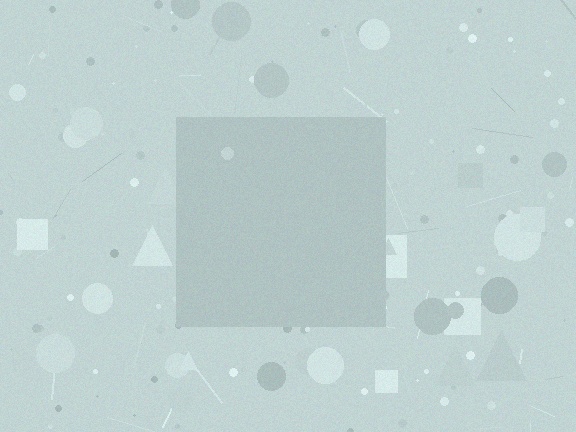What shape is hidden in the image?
A square is hidden in the image.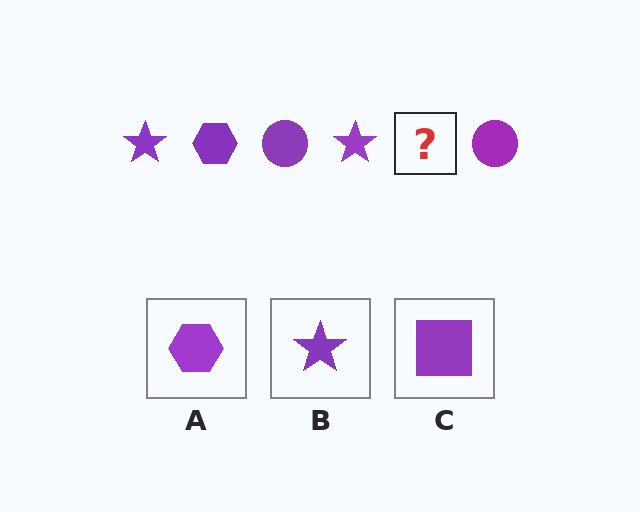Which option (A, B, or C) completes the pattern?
A.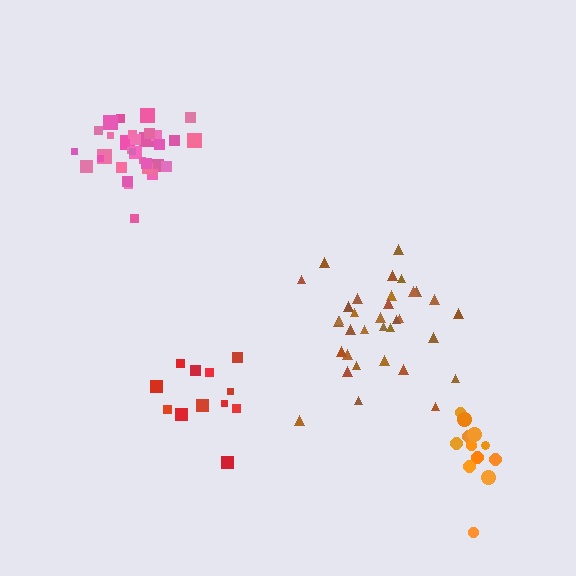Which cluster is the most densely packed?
Pink.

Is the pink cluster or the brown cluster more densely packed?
Pink.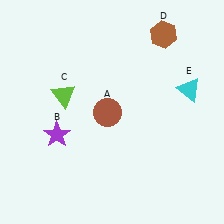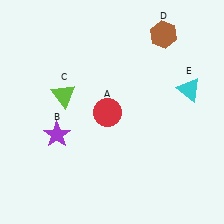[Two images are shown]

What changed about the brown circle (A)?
In Image 1, A is brown. In Image 2, it changed to red.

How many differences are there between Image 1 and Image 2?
There is 1 difference between the two images.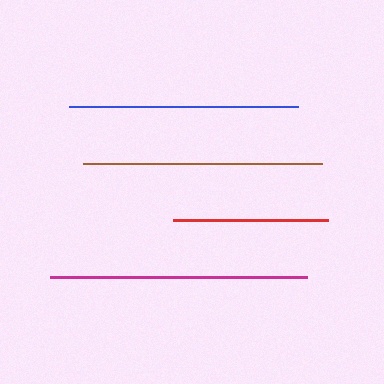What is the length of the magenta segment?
The magenta segment is approximately 257 pixels long.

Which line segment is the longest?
The magenta line is the longest at approximately 257 pixels.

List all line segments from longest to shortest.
From longest to shortest: magenta, brown, blue, red.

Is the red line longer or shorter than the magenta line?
The magenta line is longer than the red line.